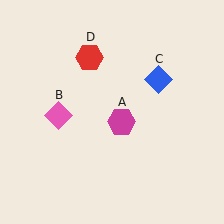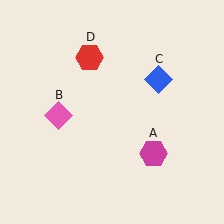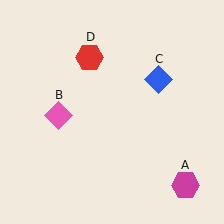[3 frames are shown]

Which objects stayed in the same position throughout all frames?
Pink diamond (object B) and blue diamond (object C) and red hexagon (object D) remained stationary.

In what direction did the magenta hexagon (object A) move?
The magenta hexagon (object A) moved down and to the right.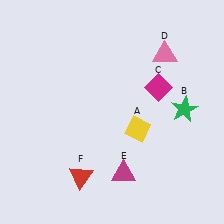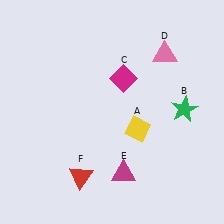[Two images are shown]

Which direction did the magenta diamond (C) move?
The magenta diamond (C) moved left.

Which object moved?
The magenta diamond (C) moved left.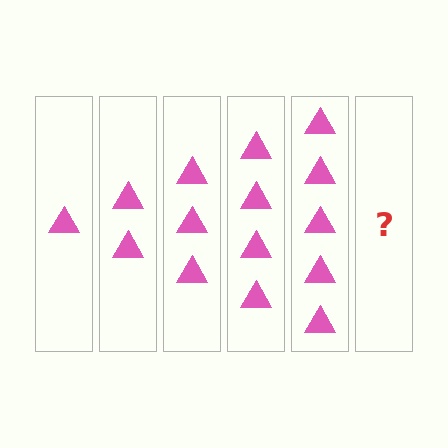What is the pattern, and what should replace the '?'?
The pattern is that each step adds one more triangle. The '?' should be 6 triangles.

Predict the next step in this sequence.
The next step is 6 triangles.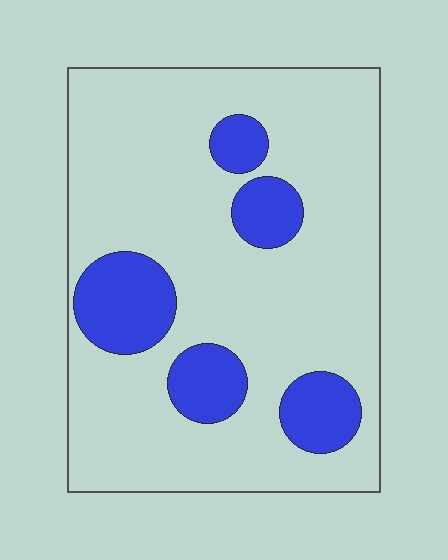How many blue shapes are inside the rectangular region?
5.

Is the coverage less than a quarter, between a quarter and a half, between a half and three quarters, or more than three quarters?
Less than a quarter.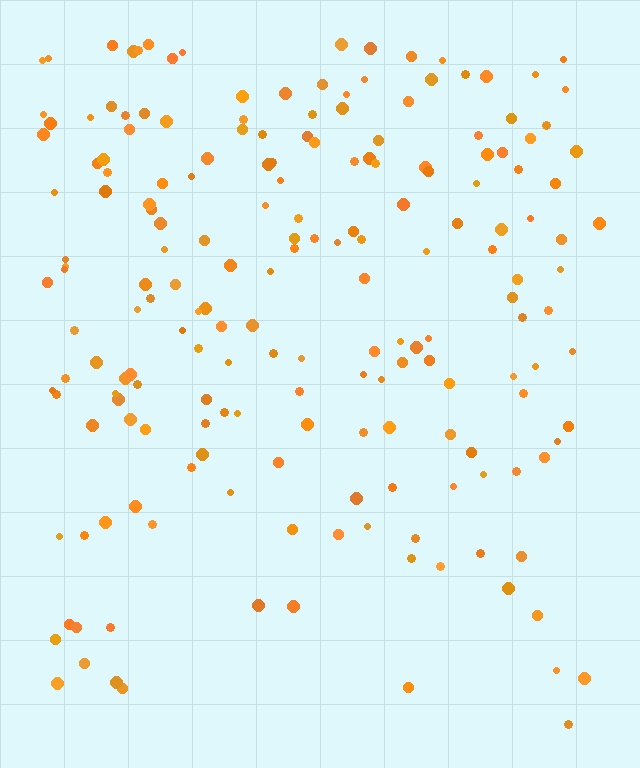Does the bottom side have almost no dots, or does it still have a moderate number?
Still a moderate number, just noticeably fewer than the top.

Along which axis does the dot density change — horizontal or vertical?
Vertical.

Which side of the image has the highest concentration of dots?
The top.